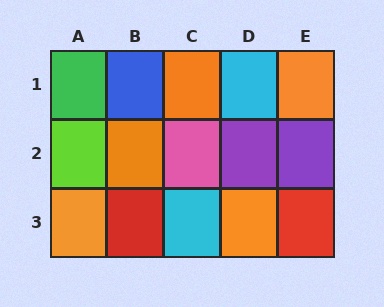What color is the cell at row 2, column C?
Pink.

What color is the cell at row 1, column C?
Orange.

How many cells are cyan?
2 cells are cyan.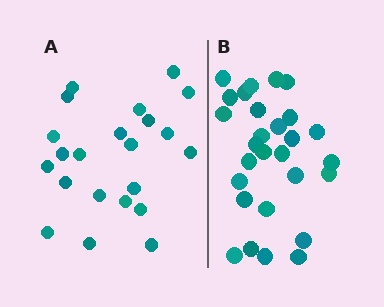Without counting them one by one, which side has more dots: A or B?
Region B (the right region) has more dots.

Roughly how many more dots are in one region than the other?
Region B has about 6 more dots than region A.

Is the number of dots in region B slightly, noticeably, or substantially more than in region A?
Region B has noticeably more, but not dramatically so. The ratio is roughly 1.3 to 1.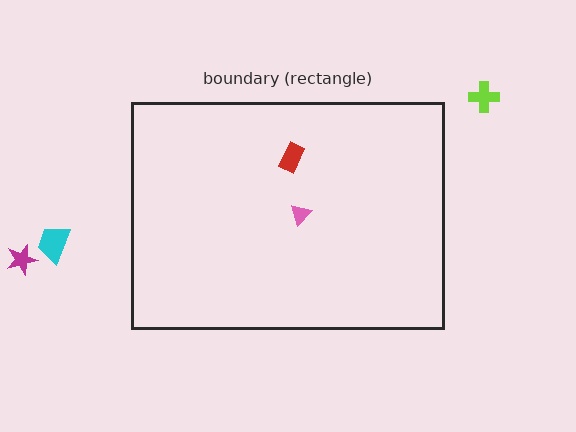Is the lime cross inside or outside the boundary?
Outside.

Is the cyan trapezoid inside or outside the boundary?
Outside.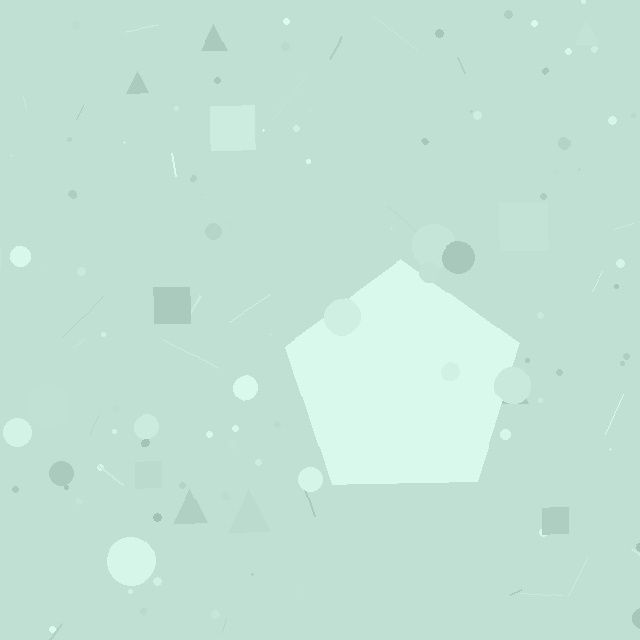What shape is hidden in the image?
A pentagon is hidden in the image.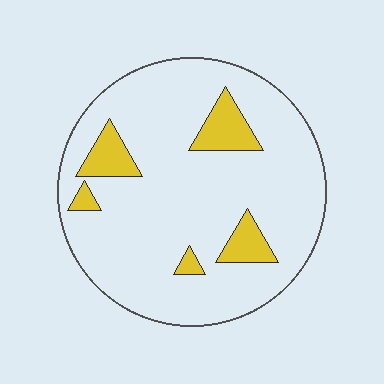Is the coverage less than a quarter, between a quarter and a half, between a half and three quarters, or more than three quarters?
Less than a quarter.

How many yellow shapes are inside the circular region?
5.